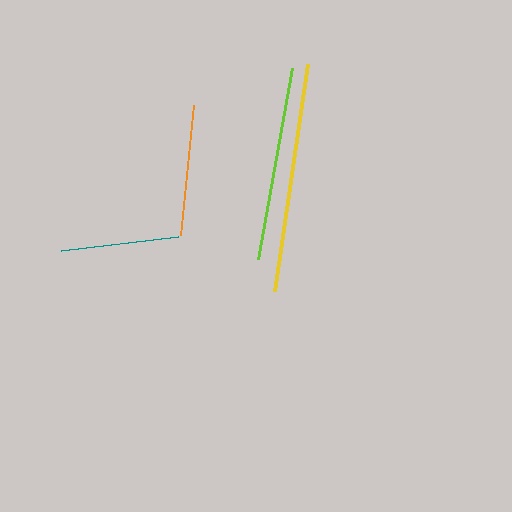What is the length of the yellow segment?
The yellow segment is approximately 228 pixels long.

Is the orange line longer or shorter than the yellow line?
The yellow line is longer than the orange line.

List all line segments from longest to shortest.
From longest to shortest: yellow, lime, orange, teal.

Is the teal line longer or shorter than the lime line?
The lime line is longer than the teal line.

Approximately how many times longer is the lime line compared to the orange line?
The lime line is approximately 1.5 times the length of the orange line.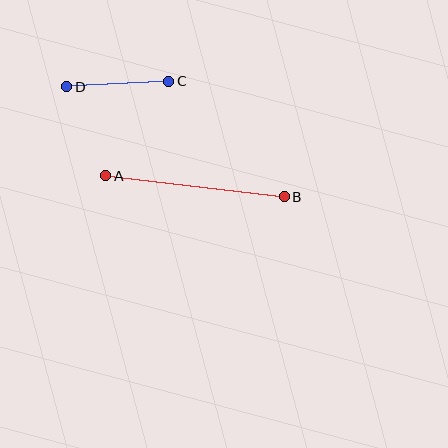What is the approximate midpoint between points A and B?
The midpoint is at approximately (195, 186) pixels.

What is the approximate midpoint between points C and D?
The midpoint is at approximately (118, 84) pixels.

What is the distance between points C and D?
The distance is approximately 102 pixels.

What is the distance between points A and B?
The distance is approximately 180 pixels.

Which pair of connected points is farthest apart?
Points A and B are farthest apart.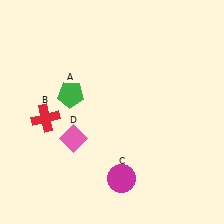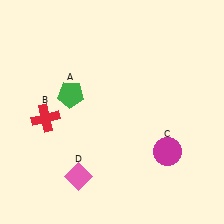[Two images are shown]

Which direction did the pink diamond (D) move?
The pink diamond (D) moved down.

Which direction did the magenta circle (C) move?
The magenta circle (C) moved right.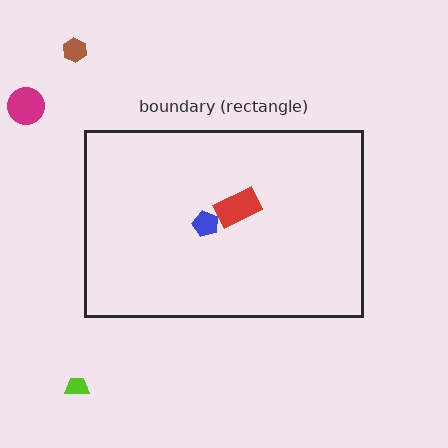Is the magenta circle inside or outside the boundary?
Outside.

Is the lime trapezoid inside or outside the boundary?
Outside.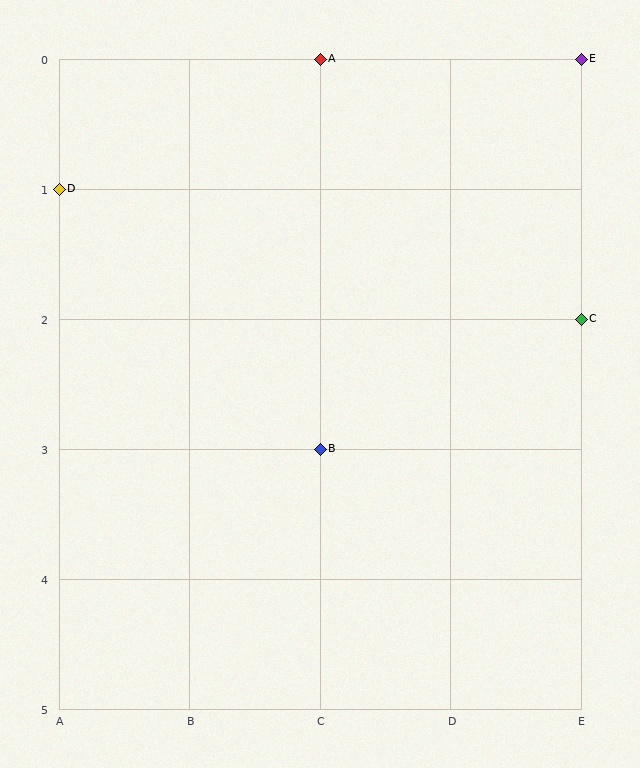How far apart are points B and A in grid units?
Points B and A are 3 rows apart.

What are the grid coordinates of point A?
Point A is at grid coordinates (C, 0).